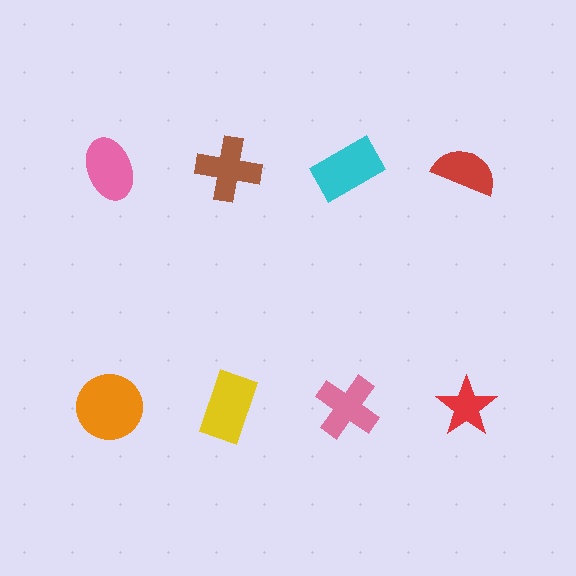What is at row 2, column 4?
A red star.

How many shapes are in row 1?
4 shapes.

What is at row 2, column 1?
An orange circle.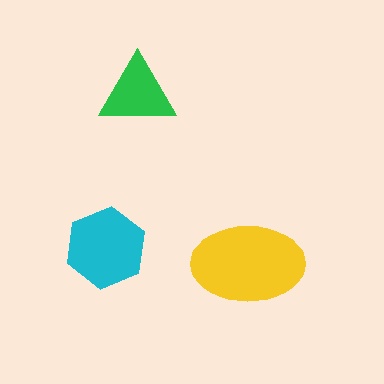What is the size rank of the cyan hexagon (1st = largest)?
2nd.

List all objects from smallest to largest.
The green triangle, the cyan hexagon, the yellow ellipse.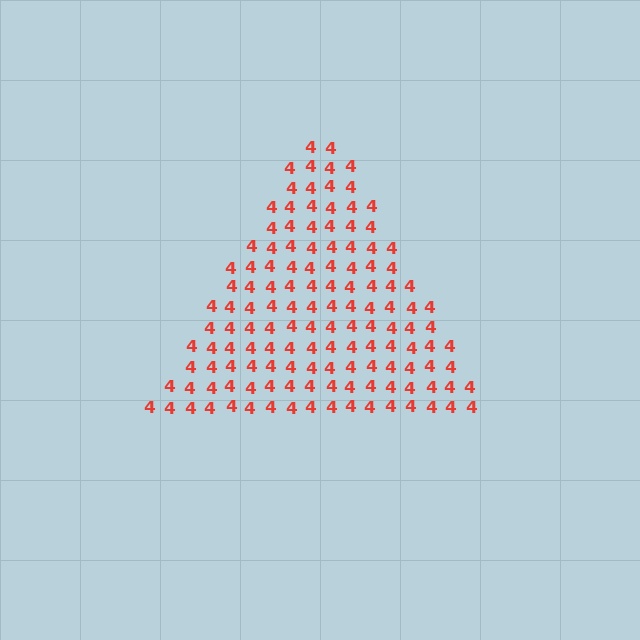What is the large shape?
The large shape is a triangle.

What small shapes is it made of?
It is made of small digit 4's.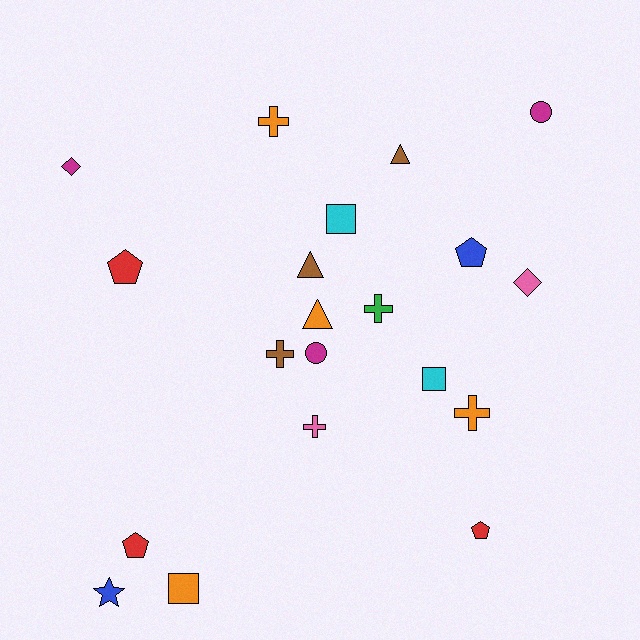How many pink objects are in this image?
There are 2 pink objects.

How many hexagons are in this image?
There are no hexagons.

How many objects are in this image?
There are 20 objects.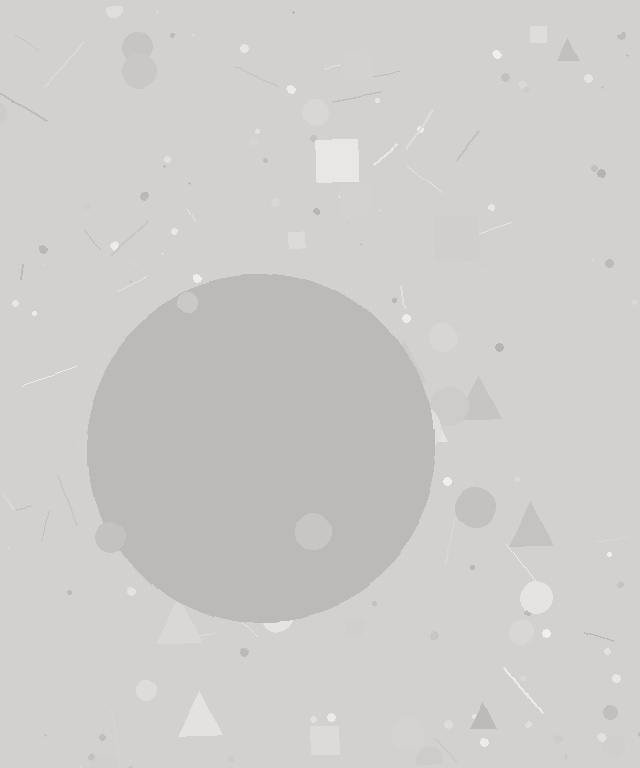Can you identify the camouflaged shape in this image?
The camouflaged shape is a circle.